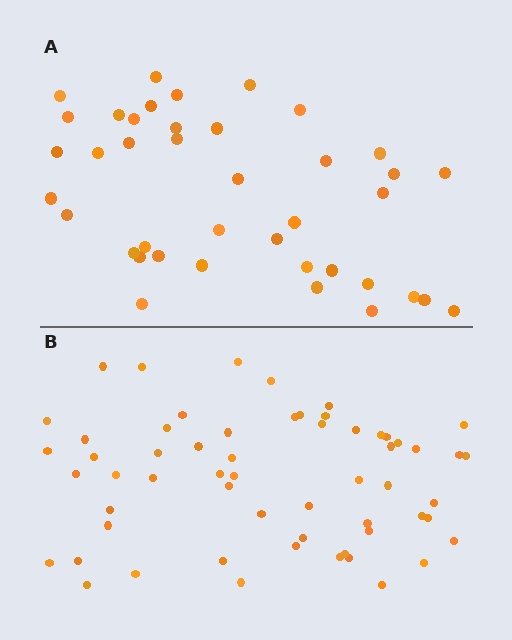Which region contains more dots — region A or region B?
Region B (the bottom region) has more dots.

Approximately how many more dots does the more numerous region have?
Region B has approximately 20 more dots than region A.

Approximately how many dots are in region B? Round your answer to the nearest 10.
About 60 dots. (The exact count is 59, which rounds to 60.)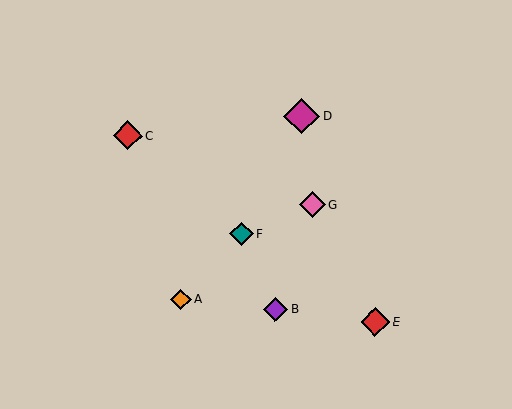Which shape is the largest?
The magenta diamond (labeled D) is the largest.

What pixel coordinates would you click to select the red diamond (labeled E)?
Click at (375, 322) to select the red diamond E.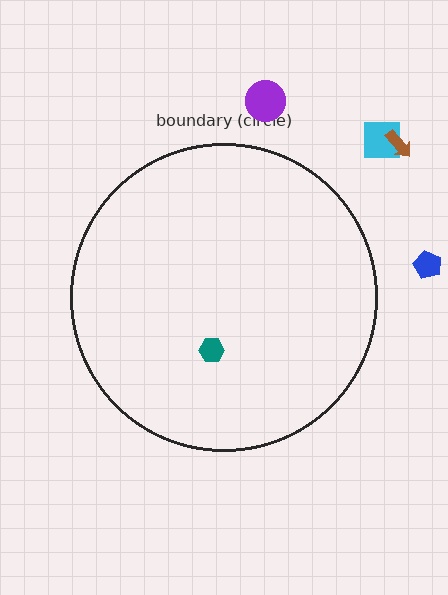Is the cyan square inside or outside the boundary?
Outside.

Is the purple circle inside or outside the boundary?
Outside.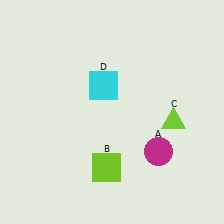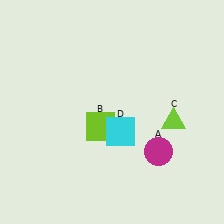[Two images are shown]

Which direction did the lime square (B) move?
The lime square (B) moved up.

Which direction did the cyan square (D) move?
The cyan square (D) moved down.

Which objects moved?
The objects that moved are: the lime square (B), the cyan square (D).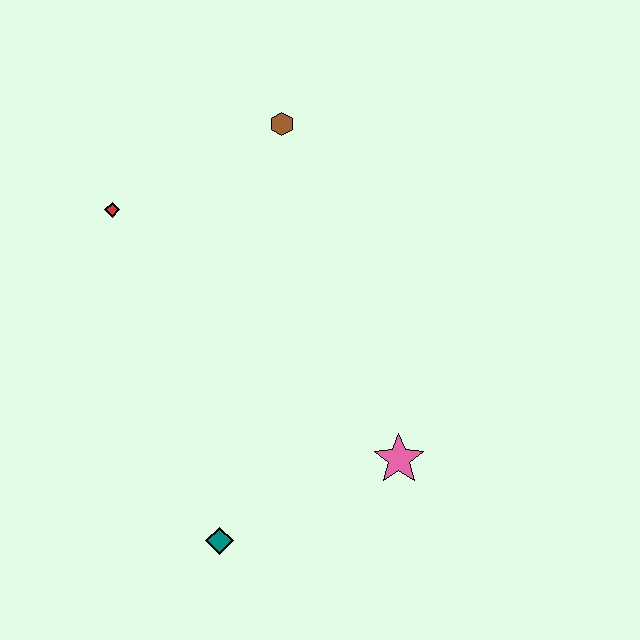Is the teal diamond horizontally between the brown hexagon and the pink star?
No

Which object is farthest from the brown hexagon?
The teal diamond is farthest from the brown hexagon.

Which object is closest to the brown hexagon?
The red diamond is closest to the brown hexagon.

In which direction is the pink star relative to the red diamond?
The pink star is to the right of the red diamond.